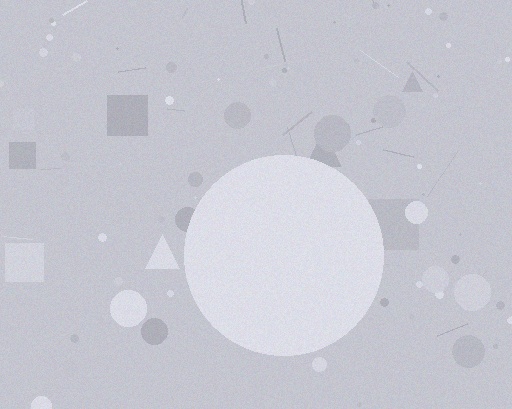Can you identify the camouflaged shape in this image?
The camouflaged shape is a circle.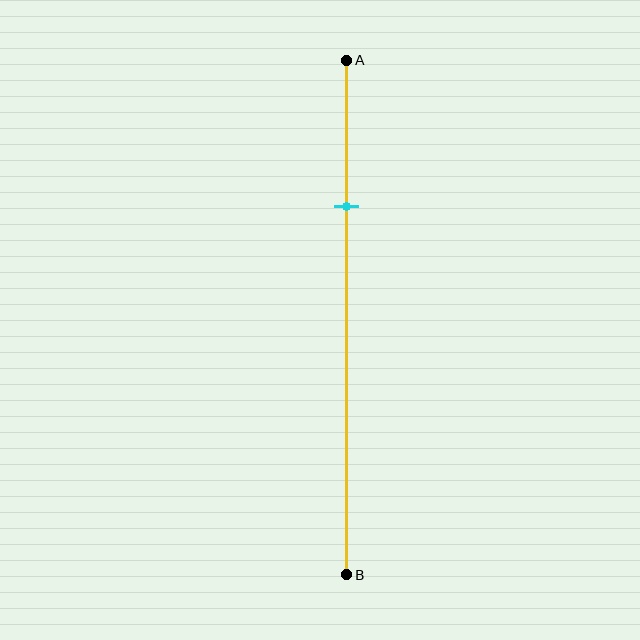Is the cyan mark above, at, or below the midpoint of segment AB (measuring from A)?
The cyan mark is above the midpoint of segment AB.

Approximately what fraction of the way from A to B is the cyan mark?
The cyan mark is approximately 30% of the way from A to B.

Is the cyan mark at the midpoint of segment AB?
No, the mark is at about 30% from A, not at the 50% midpoint.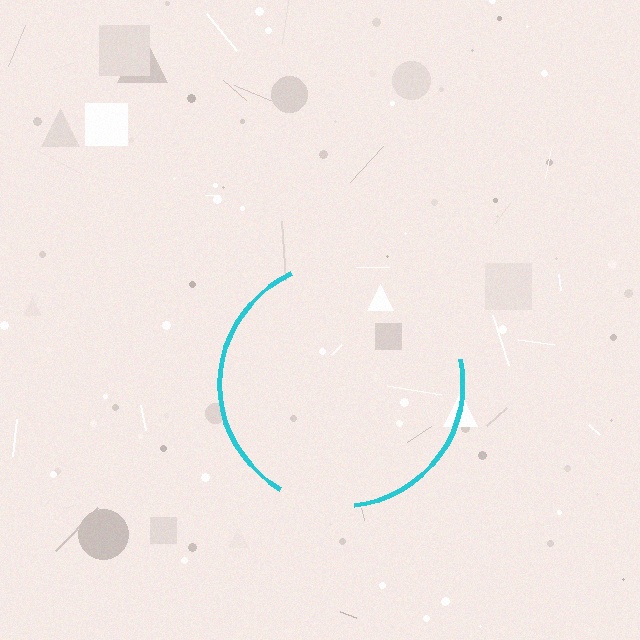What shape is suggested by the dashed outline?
The dashed outline suggests a circle.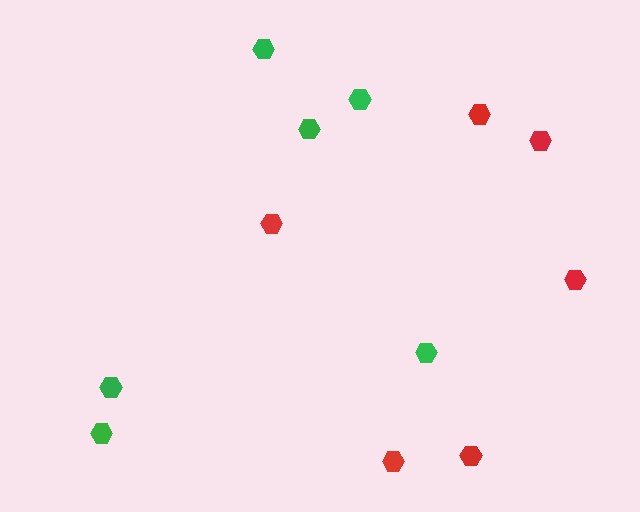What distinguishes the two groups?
There are 2 groups: one group of green hexagons (6) and one group of red hexagons (6).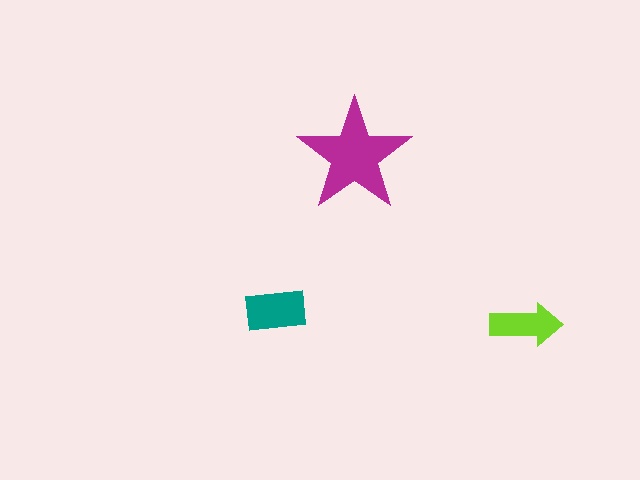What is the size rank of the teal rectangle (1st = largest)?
2nd.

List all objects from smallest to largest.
The lime arrow, the teal rectangle, the magenta star.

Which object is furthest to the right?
The lime arrow is rightmost.